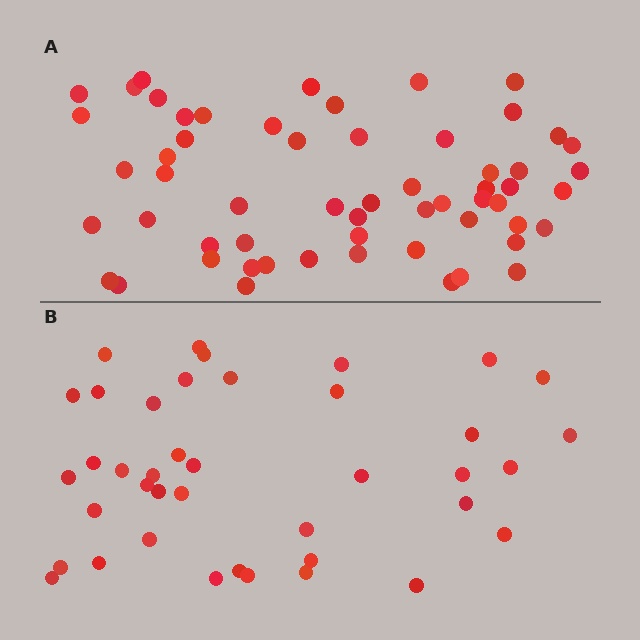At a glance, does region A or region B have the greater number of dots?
Region A (the top region) has more dots.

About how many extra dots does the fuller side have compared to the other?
Region A has approximately 20 more dots than region B.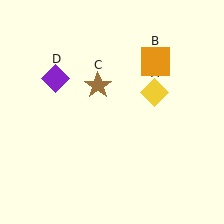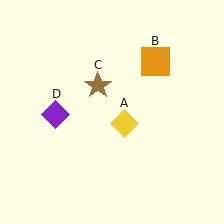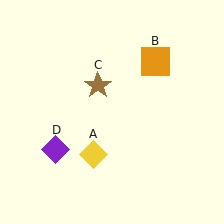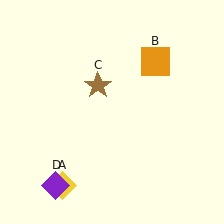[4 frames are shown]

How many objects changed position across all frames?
2 objects changed position: yellow diamond (object A), purple diamond (object D).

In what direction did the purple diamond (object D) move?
The purple diamond (object D) moved down.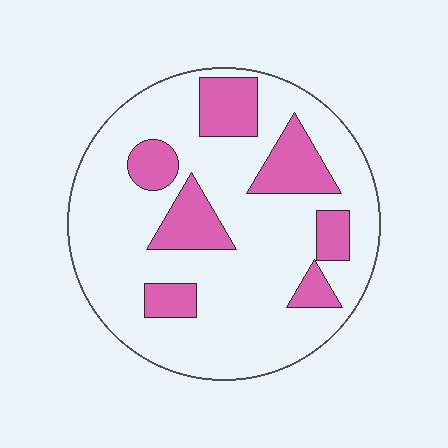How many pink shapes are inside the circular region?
7.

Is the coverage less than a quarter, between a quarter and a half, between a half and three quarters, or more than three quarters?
Less than a quarter.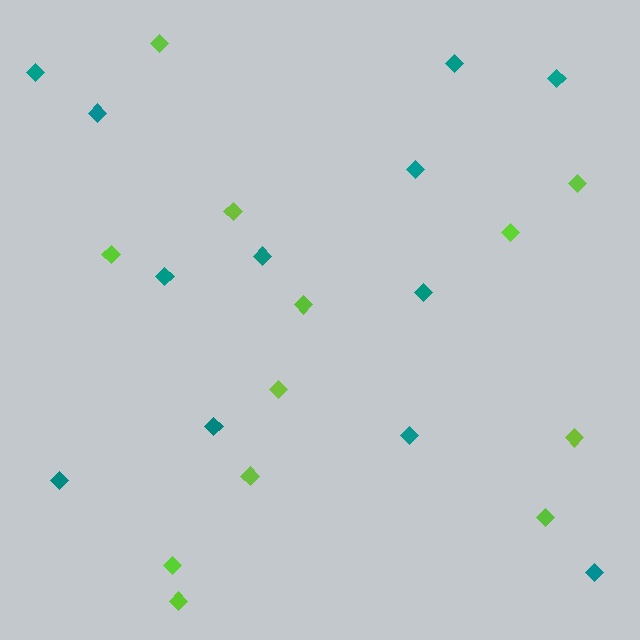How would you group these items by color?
There are 2 groups: one group of lime diamonds (12) and one group of teal diamonds (12).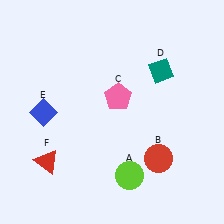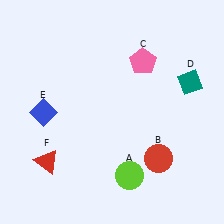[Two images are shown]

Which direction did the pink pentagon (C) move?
The pink pentagon (C) moved up.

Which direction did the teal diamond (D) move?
The teal diamond (D) moved right.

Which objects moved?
The objects that moved are: the pink pentagon (C), the teal diamond (D).